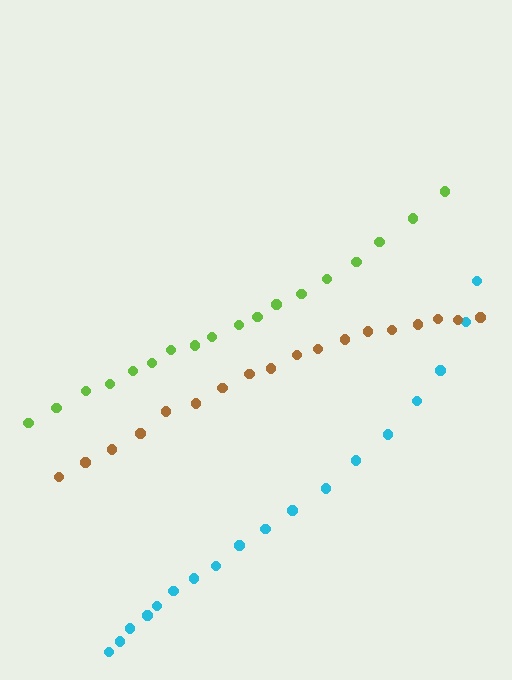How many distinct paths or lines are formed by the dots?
There are 3 distinct paths.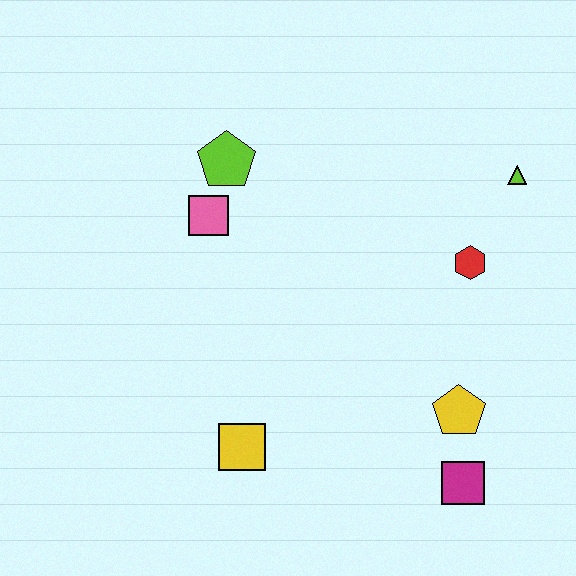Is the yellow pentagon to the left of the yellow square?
No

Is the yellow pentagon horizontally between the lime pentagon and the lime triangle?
Yes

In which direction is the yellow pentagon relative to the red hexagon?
The yellow pentagon is below the red hexagon.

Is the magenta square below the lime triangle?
Yes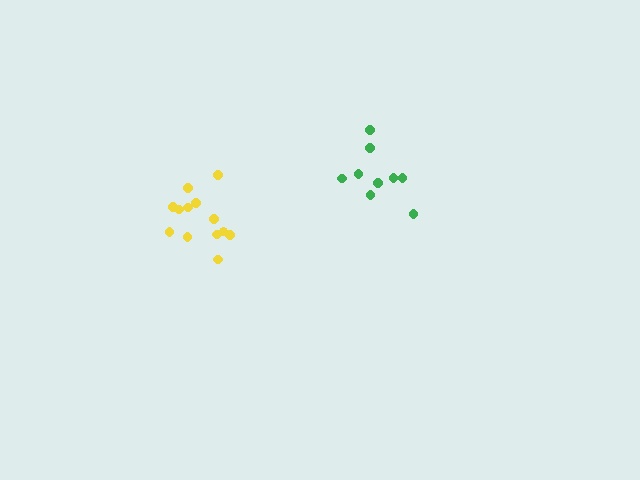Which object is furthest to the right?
The green cluster is rightmost.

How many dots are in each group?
Group 1: 13 dots, Group 2: 9 dots (22 total).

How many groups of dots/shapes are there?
There are 2 groups.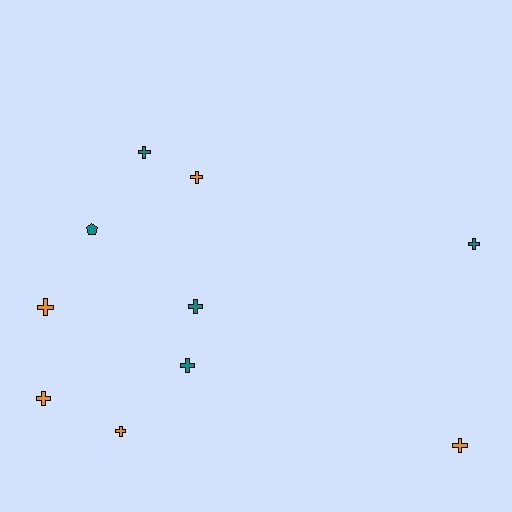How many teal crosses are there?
There are 4 teal crosses.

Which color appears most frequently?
Orange, with 5 objects.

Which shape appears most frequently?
Cross, with 9 objects.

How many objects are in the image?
There are 10 objects.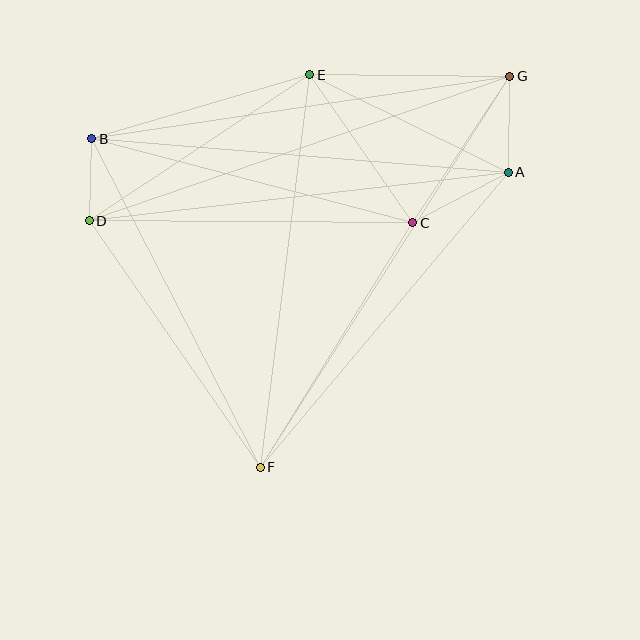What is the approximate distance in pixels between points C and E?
The distance between C and E is approximately 180 pixels.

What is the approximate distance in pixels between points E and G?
The distance between E and G is approximately 200 pixels.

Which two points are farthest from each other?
Points F and G are farthest from each other.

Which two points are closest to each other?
Points B and D are closest to each other.